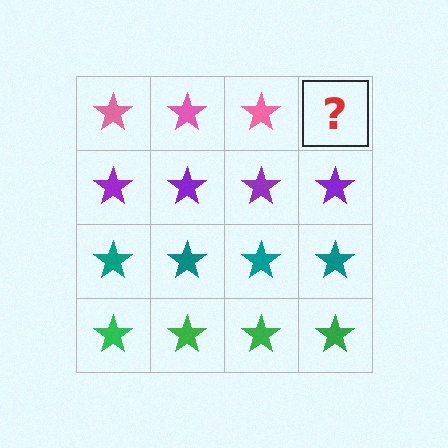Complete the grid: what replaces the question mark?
The question mark should be replaced with a pink star.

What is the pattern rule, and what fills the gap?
The rule is that each row has a consistent color. The gap should be filled with a pink star.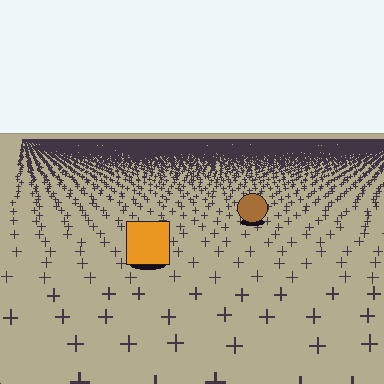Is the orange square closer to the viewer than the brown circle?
Yes. The orange square is closer — you can tell from the texture gradient: the ground texture is coarser near it.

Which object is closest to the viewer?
The orange square is closest. The texture marks near it are larger and more spread out.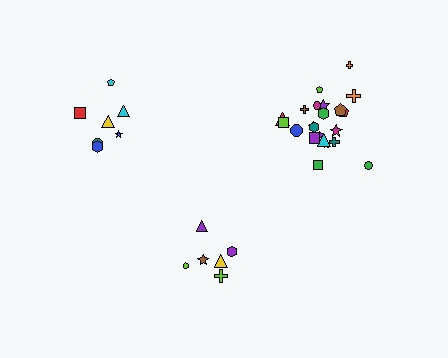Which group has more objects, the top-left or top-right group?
The top-right group.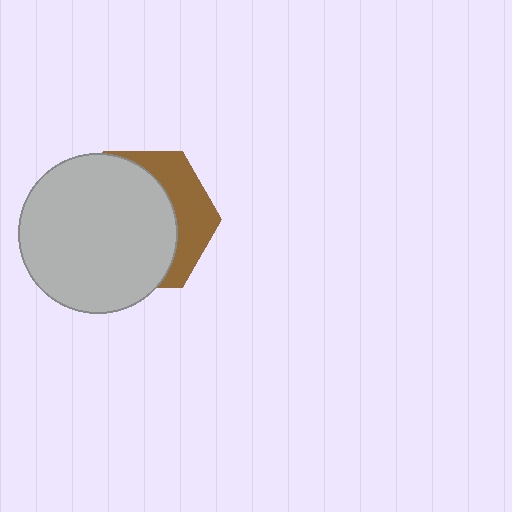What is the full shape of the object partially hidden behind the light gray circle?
The partially hidden object is a brown hexagon.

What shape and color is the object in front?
The object in front is a light gray circle.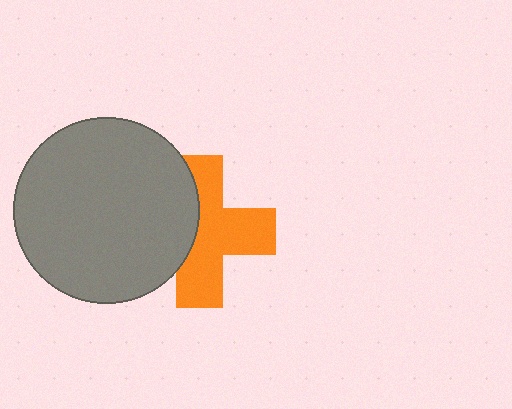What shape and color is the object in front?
The object in front is a gray circle.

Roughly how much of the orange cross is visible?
About half of it is visible (roughly 63%).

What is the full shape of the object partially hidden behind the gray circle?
The partially hidden object is an orange cross.